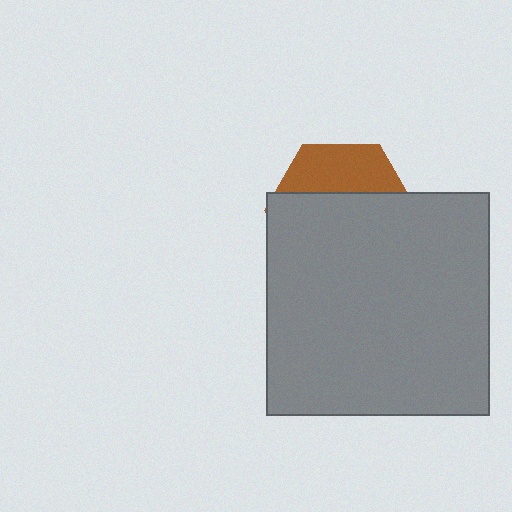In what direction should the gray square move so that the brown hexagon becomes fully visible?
The gray square should move down. That is the shortest direction to clear the overlap and leave the brown hexagon fully visible.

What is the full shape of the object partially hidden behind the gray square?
The partially hidden object is a brown hexagon.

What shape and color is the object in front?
The object in front is a gray square.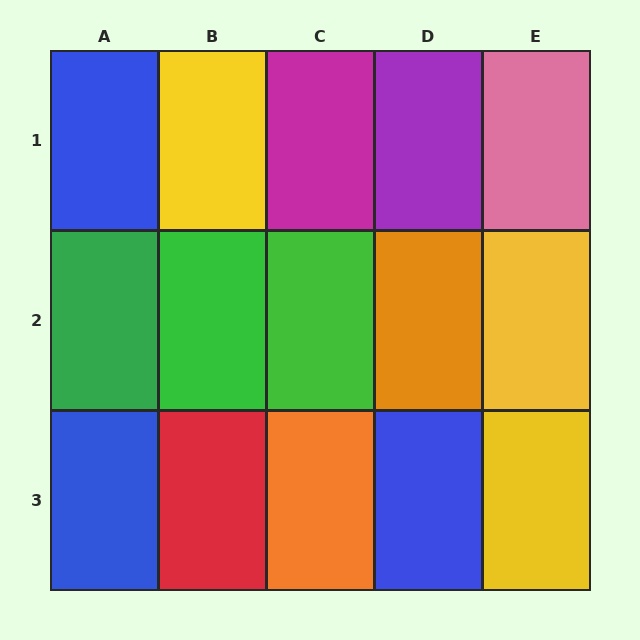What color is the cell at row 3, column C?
Orange.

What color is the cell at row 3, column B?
Red.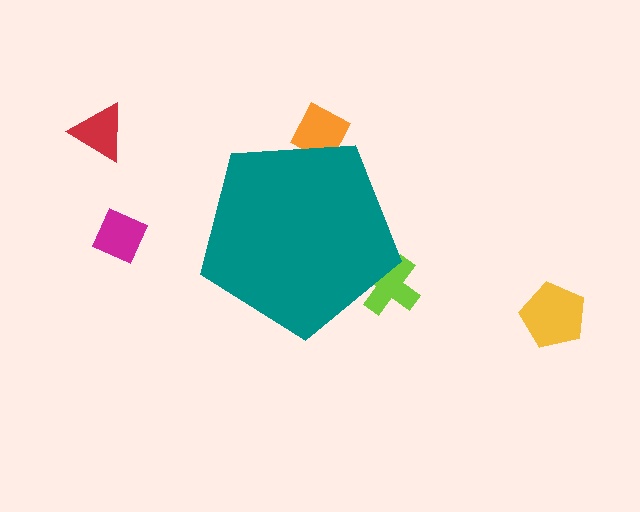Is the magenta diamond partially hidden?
No, the magenta diamond is fully visible.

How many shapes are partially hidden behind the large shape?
2 shapes are partially hidden.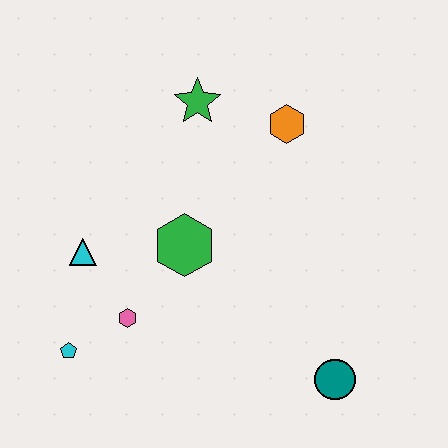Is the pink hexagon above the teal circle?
Yes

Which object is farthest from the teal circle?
The green star is farthest from the teal circle.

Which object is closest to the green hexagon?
The pink hexagon is closest to the green hexagon.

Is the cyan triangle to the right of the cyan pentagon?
Yes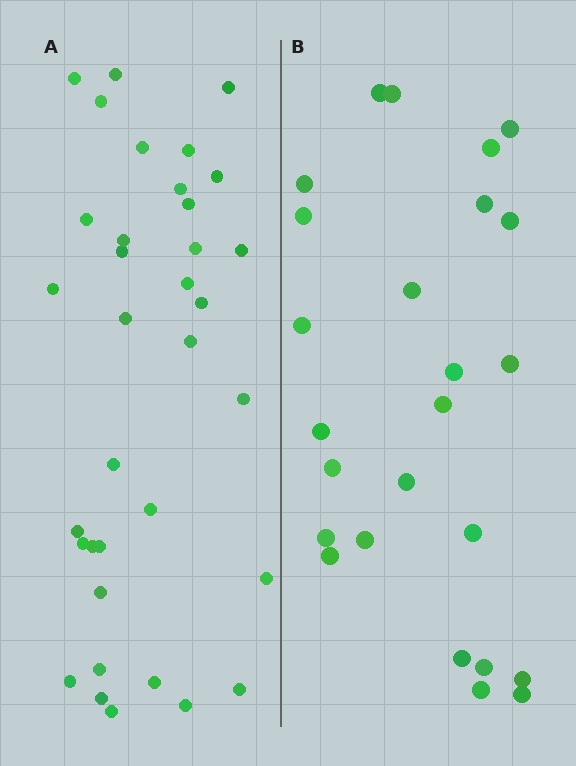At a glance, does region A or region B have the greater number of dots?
Region A (the left region) has more dots.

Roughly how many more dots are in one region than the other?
Region A has roughly 10 or so more dots than region B.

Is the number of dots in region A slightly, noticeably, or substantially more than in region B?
Region A has noticeably more, but not dramatically so. The ratio is roughly 1.4 to 1.